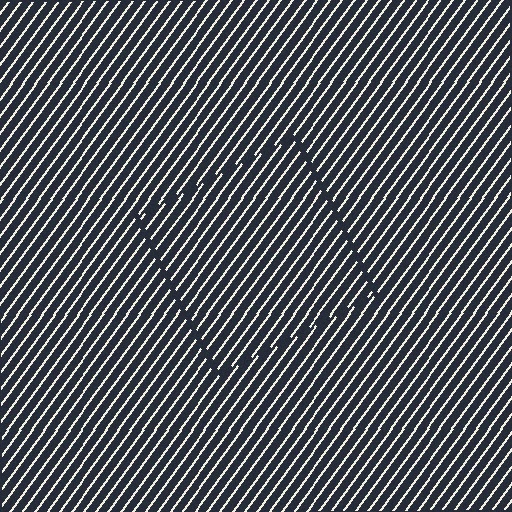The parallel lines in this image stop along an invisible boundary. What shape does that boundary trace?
An illusory square. The interior of the shape contains the same grating, shifted by half a period — the contour is defined by the phase discontinuity where line-ends from the inner and outer gratings abut.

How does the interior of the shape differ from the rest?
The interior of the shape contains the same grating, shifted by half a period — the contour is defined by the phase discontinuity where line-ends from the inner and outer gratings abut.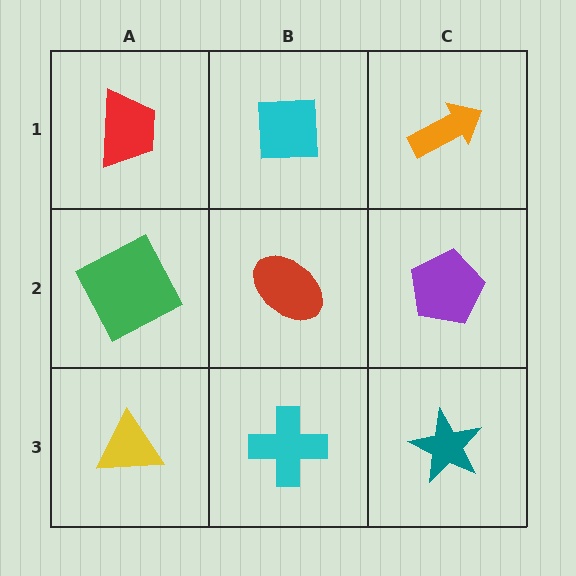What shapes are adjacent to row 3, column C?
A purple pentagon (row 2, column C), a cyan cross (row 3, column B).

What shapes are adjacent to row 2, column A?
A red trapezoid (row 1, column A), a yellow triangle (row 3, column A), a red ellipse (row 2, column B).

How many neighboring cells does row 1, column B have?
3.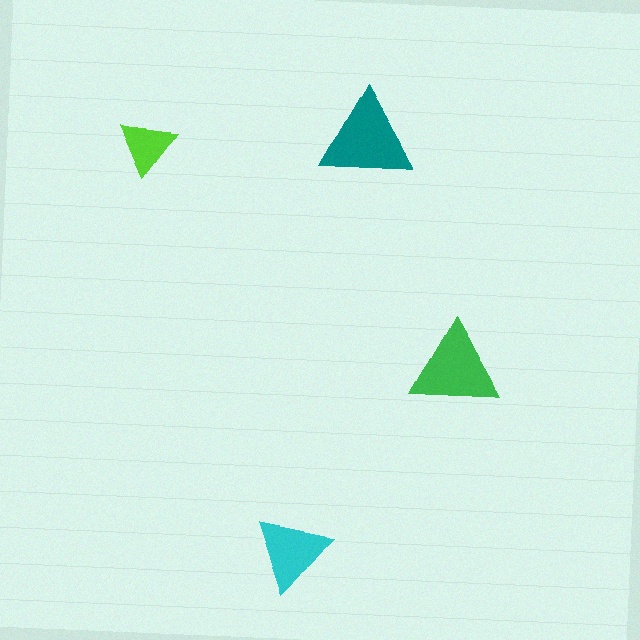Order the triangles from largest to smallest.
the teal one, the green one, the cyan one, the lime one.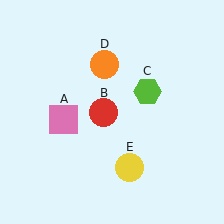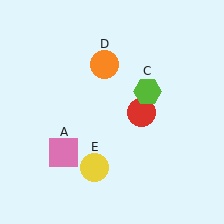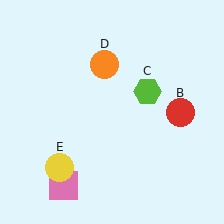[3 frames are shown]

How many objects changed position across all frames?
3 objects changed position: pink square (object A), red circle (object B), yellow circle (object E).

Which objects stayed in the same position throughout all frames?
Lime hexagon (object C) and orange circle (object D) remained stationary.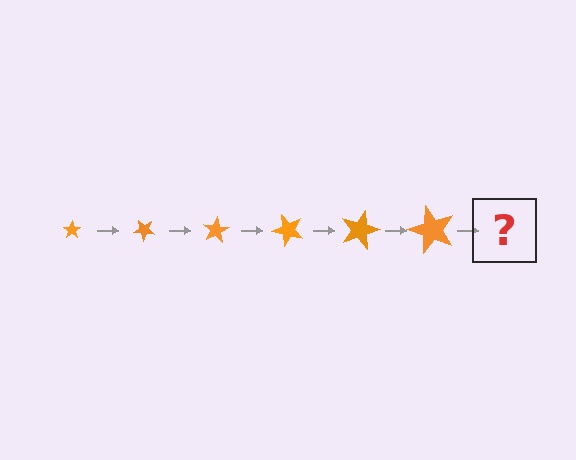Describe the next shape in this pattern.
It should be a star, larger than the previous one and rotated 240 degrees from the start.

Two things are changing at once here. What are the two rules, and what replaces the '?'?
The two rules are that the star grows larger each step and it rotates 40 degrees each step. The '?' should be a star, larger than the previous one and rotated 240 degrees from the start.